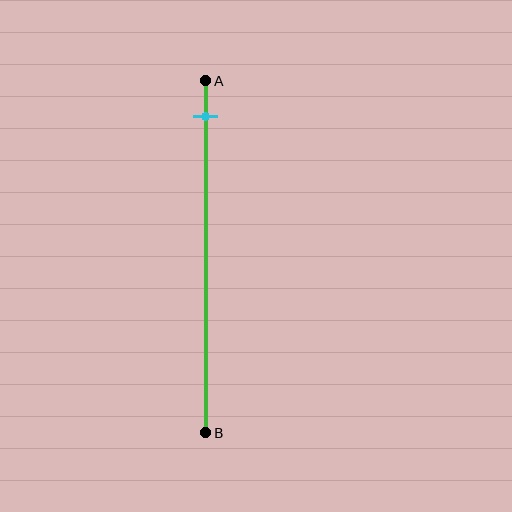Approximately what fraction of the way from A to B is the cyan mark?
The cyan mark is approximately 10% of the way from A to B.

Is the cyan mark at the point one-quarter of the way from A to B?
No, the mark is at about 10% from A, not at the 25% one-quarter point.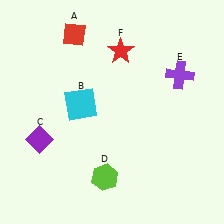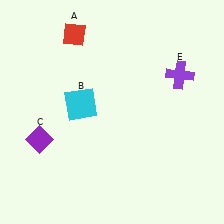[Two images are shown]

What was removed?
The red star (F), the lime hexagon (D) were removed in Image 2.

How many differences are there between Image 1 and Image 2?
There are 2 differences between the two images.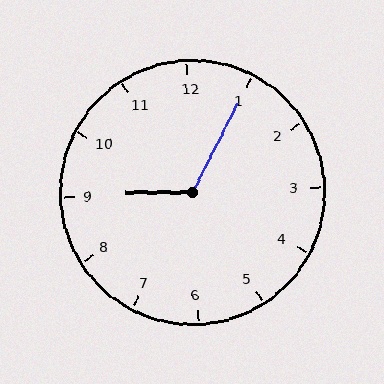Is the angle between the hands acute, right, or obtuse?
It is obtuse.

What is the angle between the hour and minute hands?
Approximately 118 degrees.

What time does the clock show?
9:05.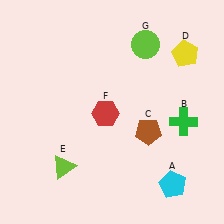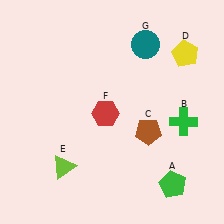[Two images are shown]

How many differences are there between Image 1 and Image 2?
There are 2 differences between the two images.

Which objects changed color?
A changed from cyan to green. G changed from lime to teal.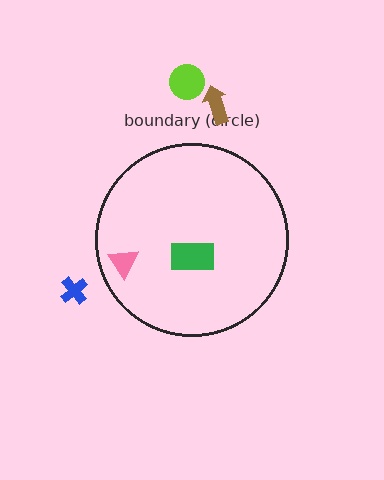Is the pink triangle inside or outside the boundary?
Inside.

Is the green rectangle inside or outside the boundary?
Inside.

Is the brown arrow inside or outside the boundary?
Outside.